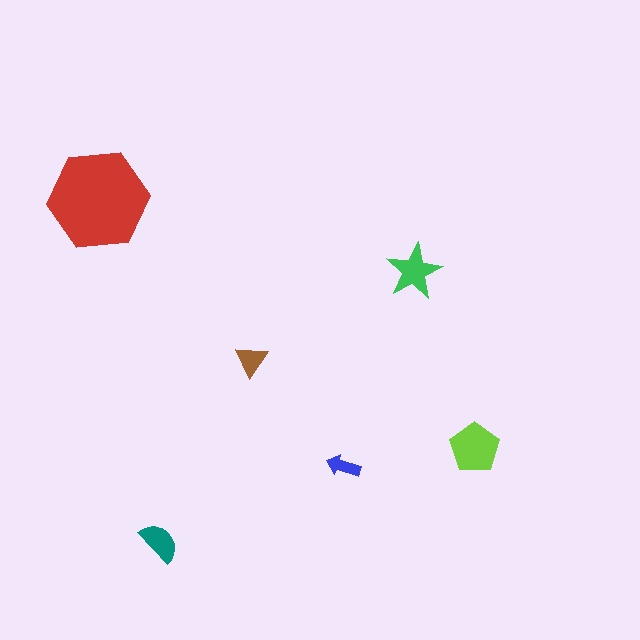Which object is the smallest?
The blue arrow.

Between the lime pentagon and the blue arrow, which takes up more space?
The lime pentagon.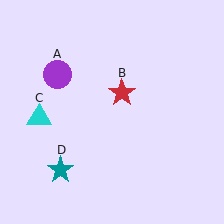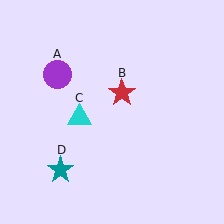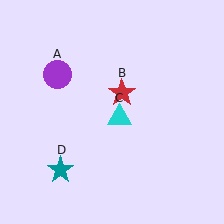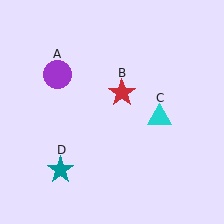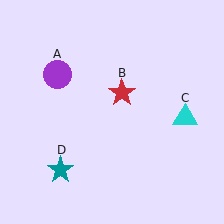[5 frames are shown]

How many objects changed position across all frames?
1 object changed position: cyan triangle (object C).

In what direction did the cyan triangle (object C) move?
The cyan triangle (object C) moved right.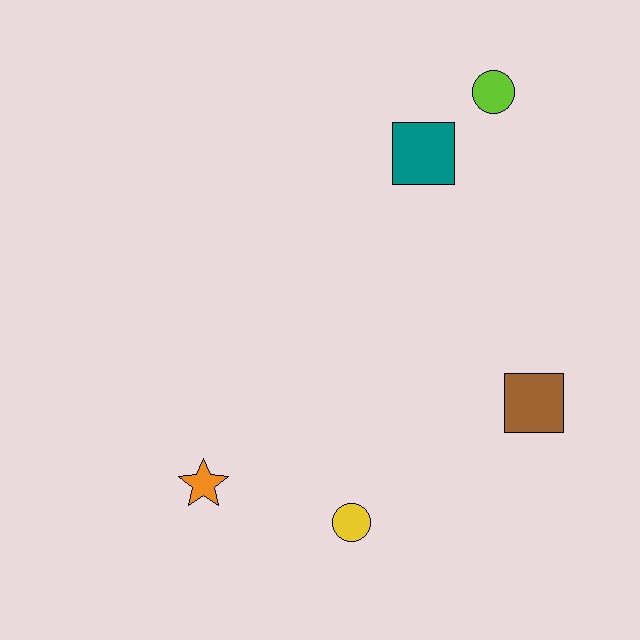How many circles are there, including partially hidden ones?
There are 2 circles.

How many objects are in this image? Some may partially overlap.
There are 5 objects.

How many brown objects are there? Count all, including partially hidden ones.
There is 1 brown object.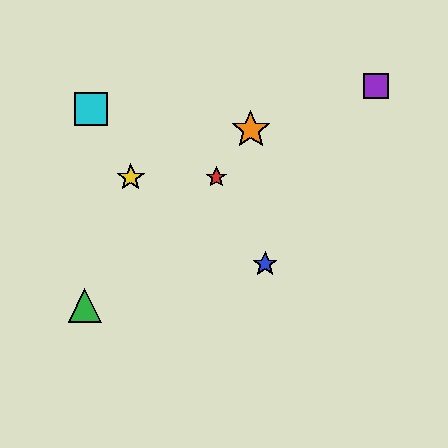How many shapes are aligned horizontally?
2 shapes (the red star, the yellow star) are aligned horizontally.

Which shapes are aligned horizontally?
The red star, the yellow star are aligned horizontally.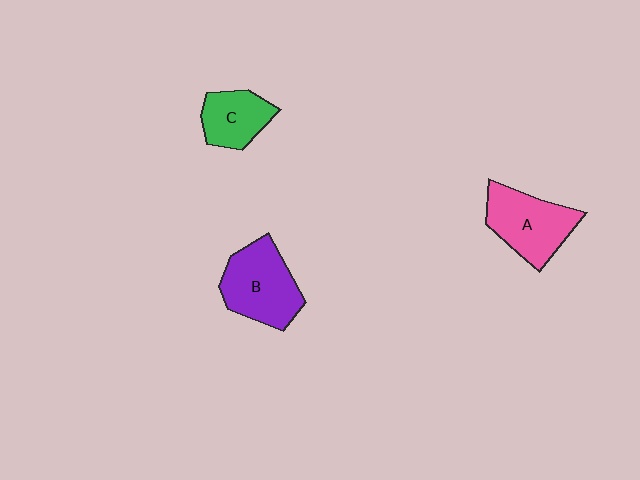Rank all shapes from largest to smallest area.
From largest to smallest: B (purple), A (pink), C (green).